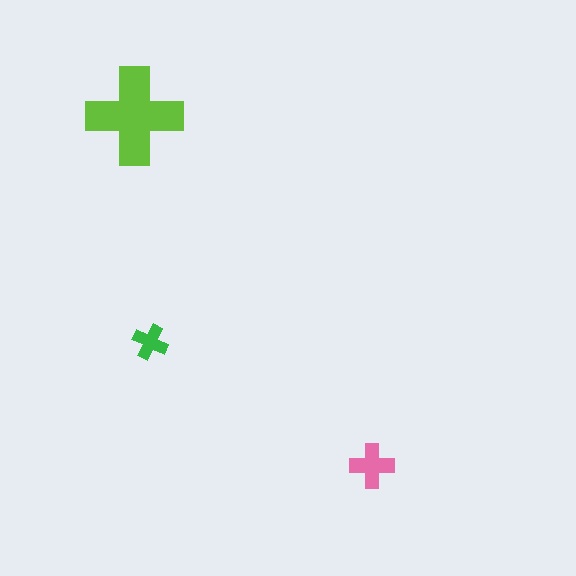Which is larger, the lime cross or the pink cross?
The lime one.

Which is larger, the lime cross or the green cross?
The lime one.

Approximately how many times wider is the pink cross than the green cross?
About 1.5 times wider.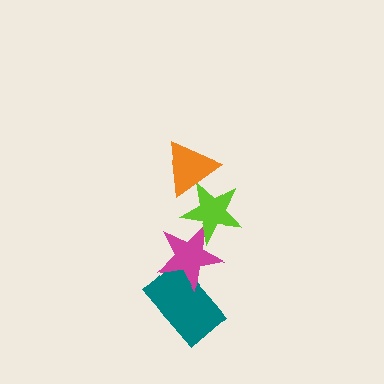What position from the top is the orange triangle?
The orange triangle is 1st from the top.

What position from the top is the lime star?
The lime star is 2nd from the top.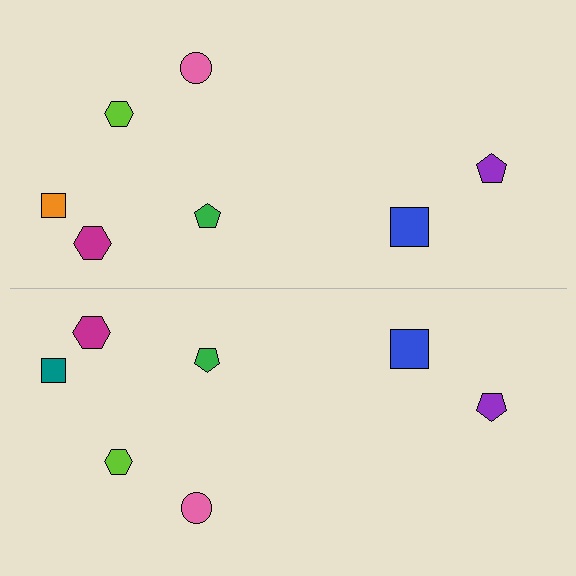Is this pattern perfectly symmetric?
No, the pattern is not perfectly symmetric. The teal square on the bottom side breaks the symmetry — its mirror counterpart is orange.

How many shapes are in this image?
There are 14 shapes in this image.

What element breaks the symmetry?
The teal square on the bottom side breaks the symmetry — its mirror counterpart is orange.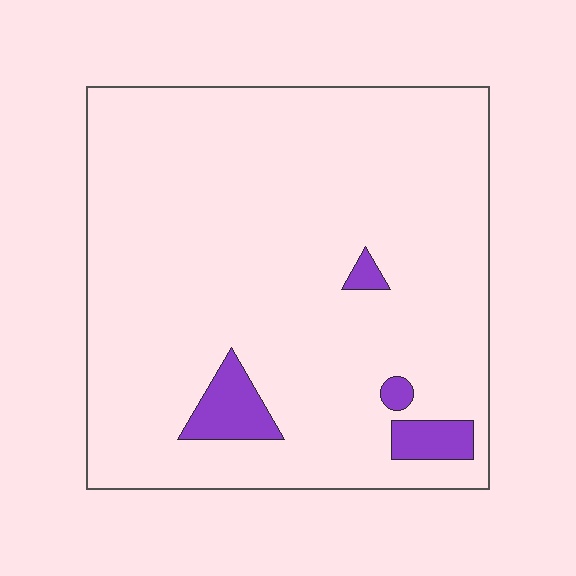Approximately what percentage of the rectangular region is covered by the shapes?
Approximately 5%.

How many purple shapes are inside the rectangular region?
4.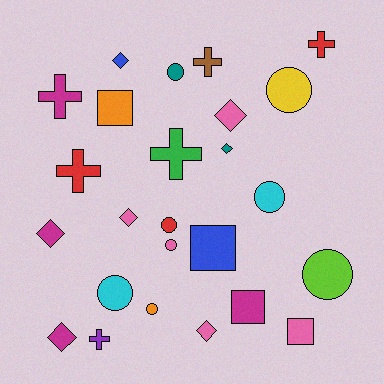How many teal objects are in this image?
There are 2 teal objects.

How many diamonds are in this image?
There are 7 diamonds.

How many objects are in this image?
There are 25 objects.